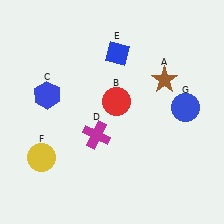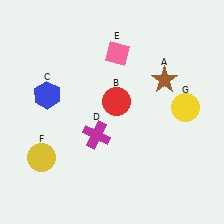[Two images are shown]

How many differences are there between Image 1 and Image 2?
There are 2 differences between the two images.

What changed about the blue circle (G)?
In Image 1, G is blue. In Image 2, it changed to yellow.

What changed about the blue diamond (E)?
In Image 1, E is blue. In Image 2, it changed to pink.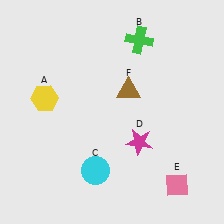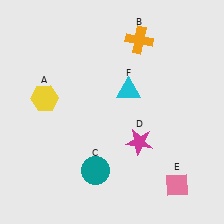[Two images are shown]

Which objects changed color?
B changed from green to orange. C changed from cyan to teal. F changed from brown to cyan.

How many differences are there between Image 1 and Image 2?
There are 3 differences between the two images.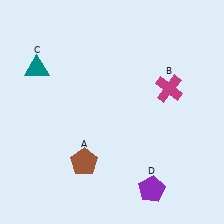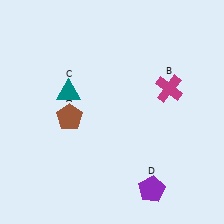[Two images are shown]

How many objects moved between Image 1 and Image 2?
2 objects moved between the two images.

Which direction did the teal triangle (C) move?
The teal triangle (C) moved right.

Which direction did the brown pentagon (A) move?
The brown pentagon (A) moved up.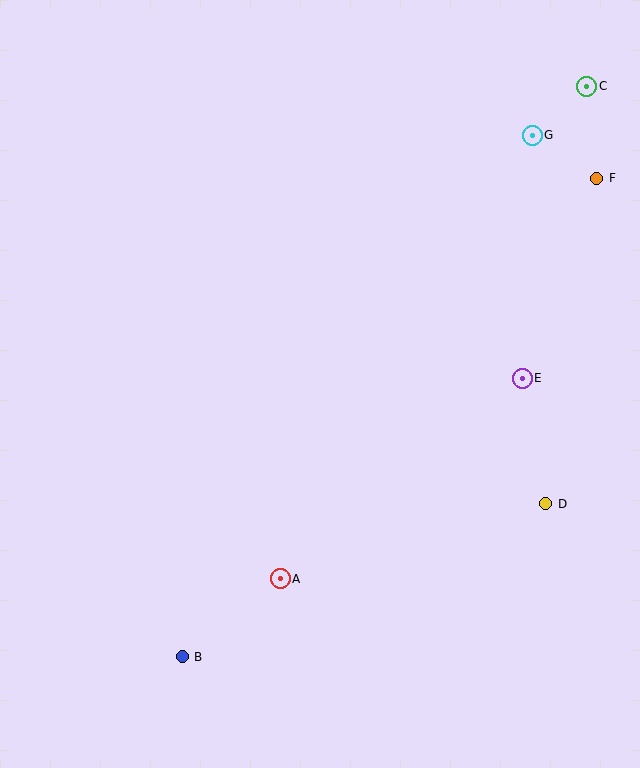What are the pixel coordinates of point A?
Point A is at (280, 579).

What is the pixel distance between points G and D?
The distance between G and D is 369 pixels.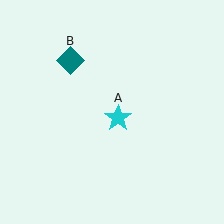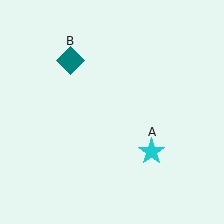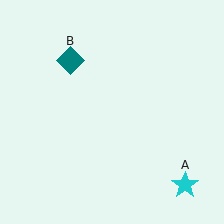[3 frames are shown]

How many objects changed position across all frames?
1 object changed position: cyan star (object A).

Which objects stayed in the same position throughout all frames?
Teal diamond (object B) remained stationary.